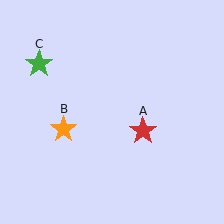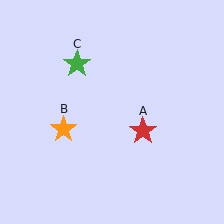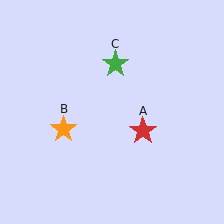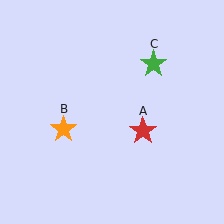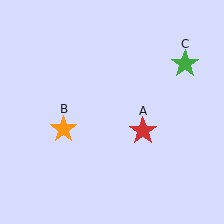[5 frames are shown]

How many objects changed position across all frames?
1 object changed position: green star (object C).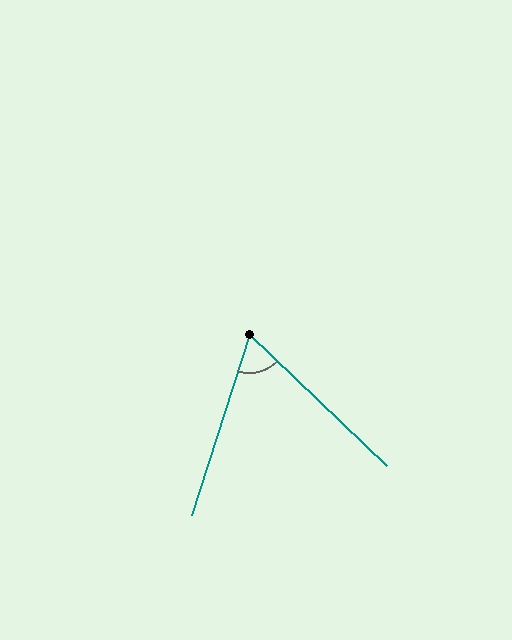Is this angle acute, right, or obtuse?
It is acute.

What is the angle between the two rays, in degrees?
Approximately 64 degrees.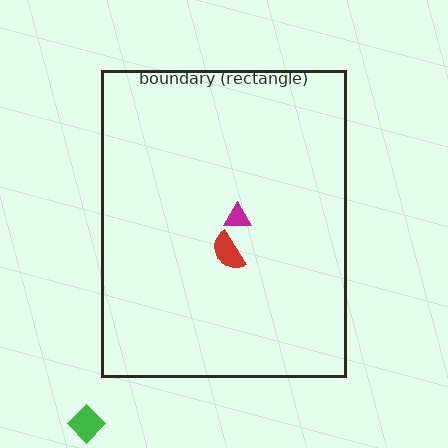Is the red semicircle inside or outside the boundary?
Inside.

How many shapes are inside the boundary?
2 inside, 1 outside.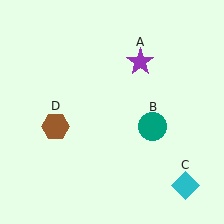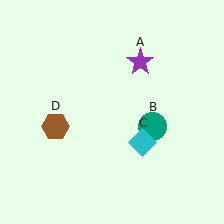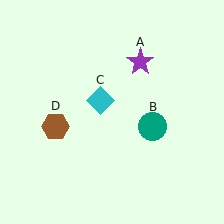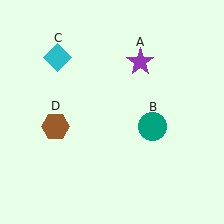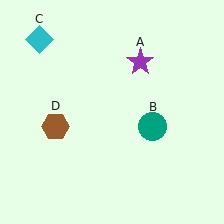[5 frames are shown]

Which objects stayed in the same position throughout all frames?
Purple star (object A) and teal circle (object B) and brown hexagon (object D) remained stationary.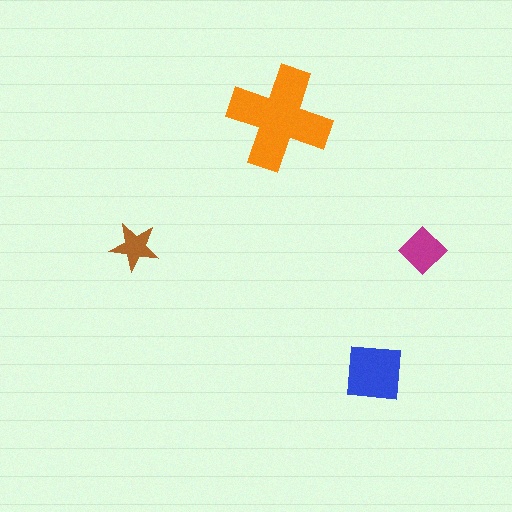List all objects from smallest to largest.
The brown star, the magenta diamond, the blue square, the orange cross.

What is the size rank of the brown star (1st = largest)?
4th.